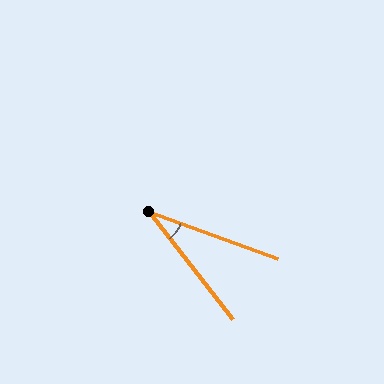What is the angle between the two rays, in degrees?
Approximately 32 degrees.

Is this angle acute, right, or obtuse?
It is acute.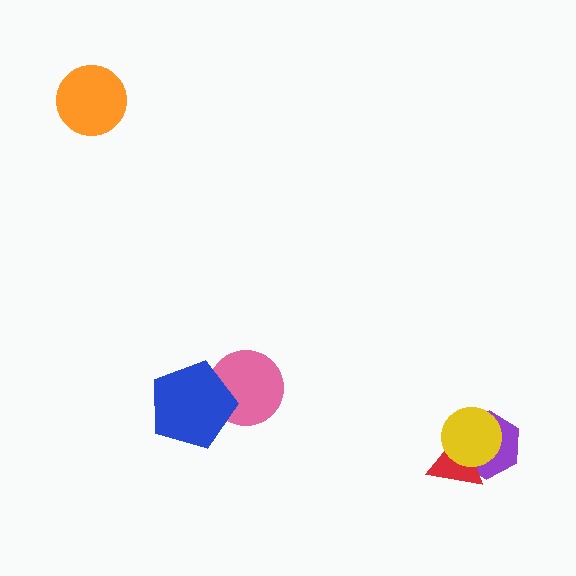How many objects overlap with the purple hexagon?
2 objects overlap with the purple hexagon.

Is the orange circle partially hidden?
No, no other shape covers it.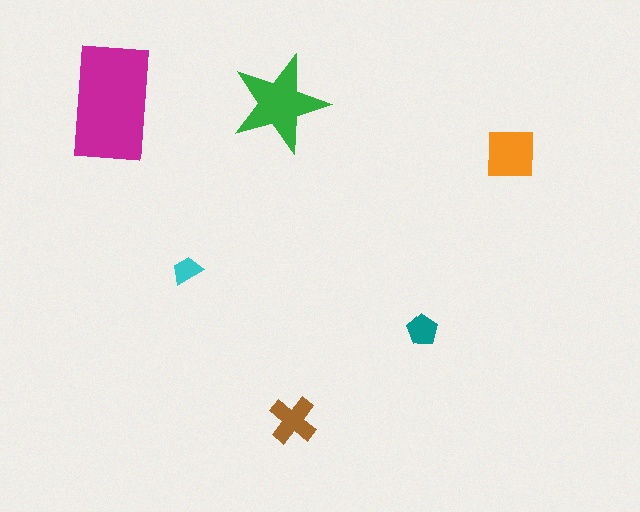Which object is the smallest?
The cyan trapezoid.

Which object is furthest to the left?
The magenta rectangle is leftmost.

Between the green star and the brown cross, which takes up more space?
The green star.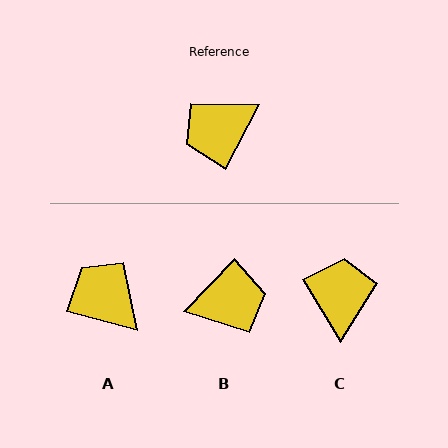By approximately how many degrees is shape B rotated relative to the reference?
Approximately 164 degrees counter-clockwise.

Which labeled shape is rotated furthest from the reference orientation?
B, about 164 degrees away.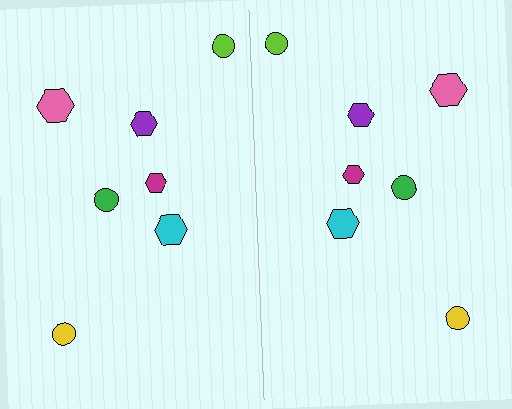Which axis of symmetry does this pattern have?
The pattern has a vertical axis of symmetry running through the center of the image.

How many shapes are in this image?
There are 14 shapes in this image.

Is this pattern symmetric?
Yes, this pattern has bilateral (reflection) symmetry.